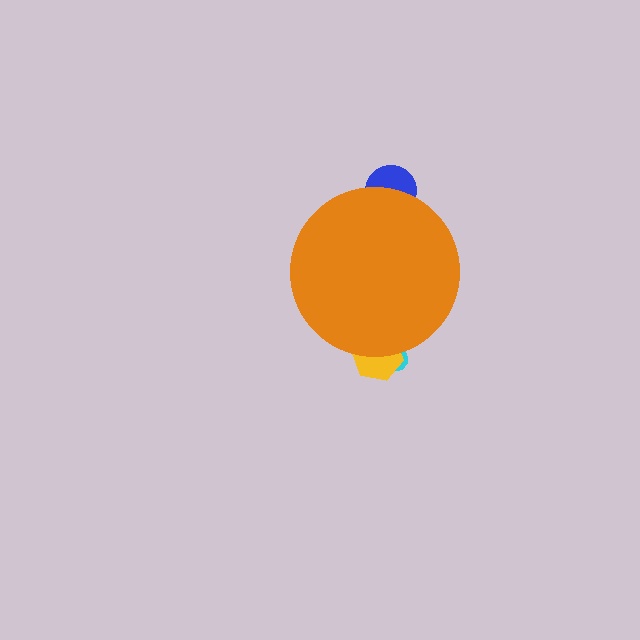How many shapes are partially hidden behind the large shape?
3 shapes are partially hidden.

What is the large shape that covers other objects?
An orange circle.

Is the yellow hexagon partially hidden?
Yes, the yellow hexagon is partially hidden behind the orange circle.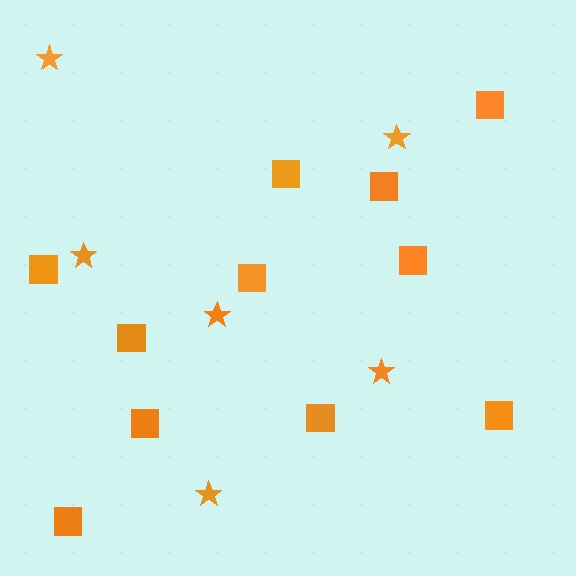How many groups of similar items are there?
There are 2 groups: one group of squares (11) and one group of stars (6).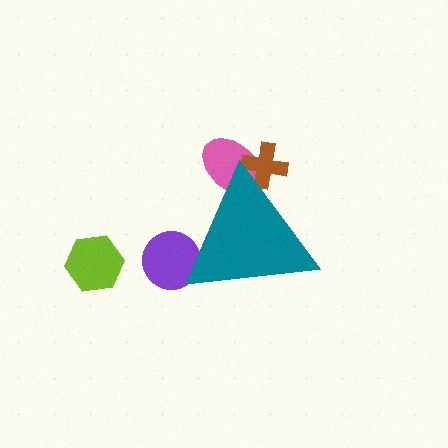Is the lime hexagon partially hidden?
No, the lime hexagon is fully visible.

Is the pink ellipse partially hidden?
Yes, the pink ellipse is partially hidden behind the teal triangle.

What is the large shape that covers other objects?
A teal triangle.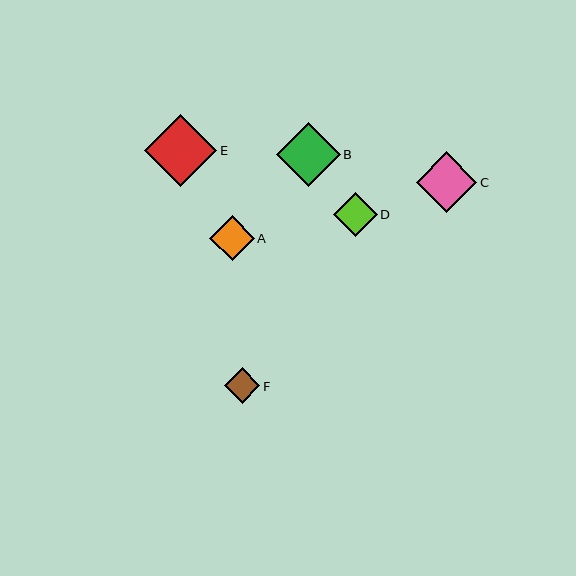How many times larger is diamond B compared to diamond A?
Diamond B is approximately 1.4 times the size of diamond A.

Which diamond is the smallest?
Diamond F is the smallest with a size of approximately 36 pixels.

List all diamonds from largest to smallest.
From largest to smallest: E, B, C, A, D, F.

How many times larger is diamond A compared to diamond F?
Diamond A is approximately 1.3 times the size of diamond F.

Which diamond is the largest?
Diamond E is the largest with a size of approximately 72 pixels.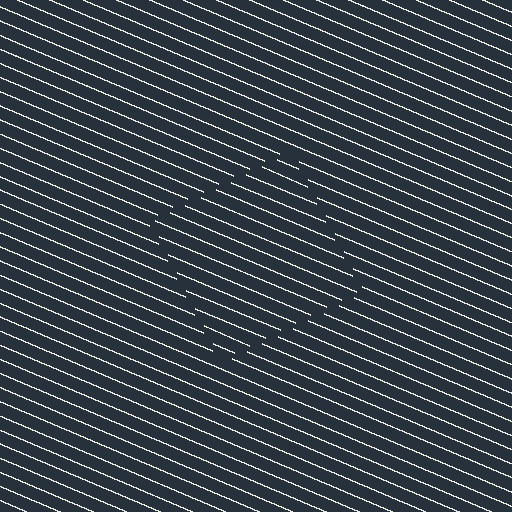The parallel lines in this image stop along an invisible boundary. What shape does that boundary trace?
An illusory square. The interior of the shape contains the same grating, shifted by half a period — the contour is defined by the phase discontinuity where line-ends from the inner and outer gratings abut.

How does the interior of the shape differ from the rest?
The interior of the shape contains the same grating, shifted by half a period — the contour is defined by the phase discontinuity where line-ends from the inner and outer gratings abut.